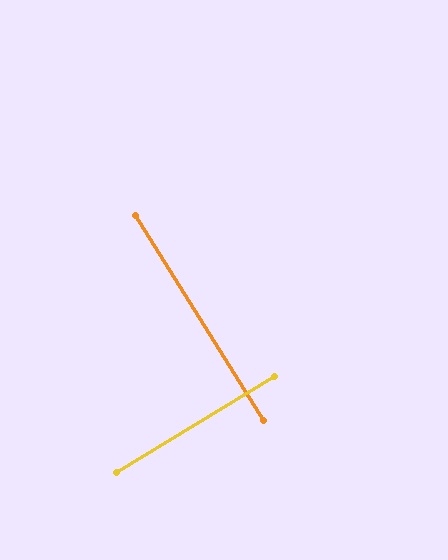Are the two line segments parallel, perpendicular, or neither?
Perpendicular — they meet at approximately 89°.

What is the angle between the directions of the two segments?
Approximately 89 degrees.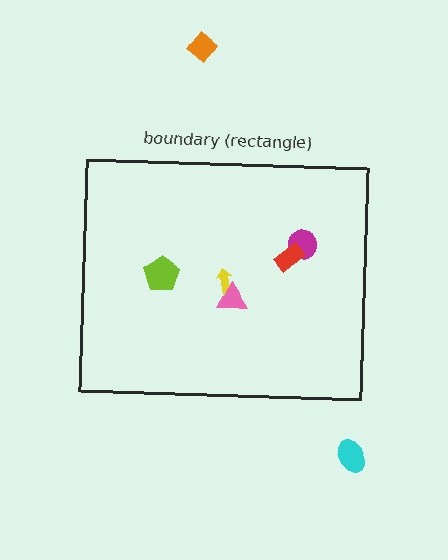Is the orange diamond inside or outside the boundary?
Outside.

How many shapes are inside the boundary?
5 inside, 2 outside.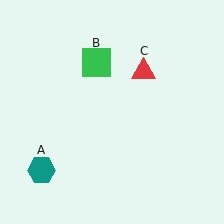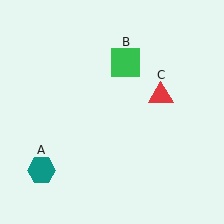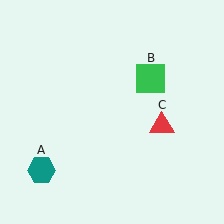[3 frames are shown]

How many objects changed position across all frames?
2 objects changed position: green square (object B), red triangle (object C).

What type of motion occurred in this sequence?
The green square (object B), red triangle (object C) rotated clockwise around the center of the scene.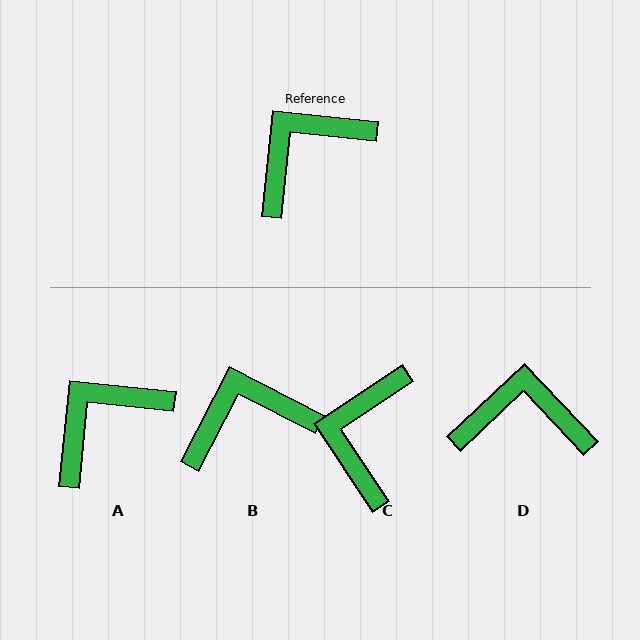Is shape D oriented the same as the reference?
No, it is off by about 41 degrees.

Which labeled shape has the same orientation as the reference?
A.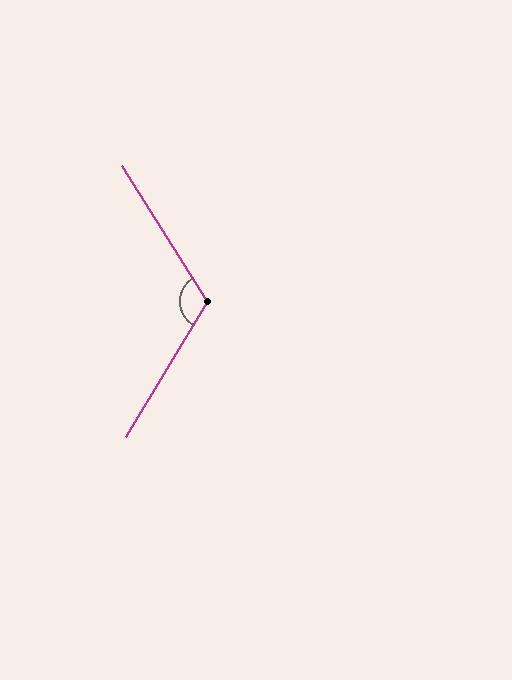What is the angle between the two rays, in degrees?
Approximately 117 degrees.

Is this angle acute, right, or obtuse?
It is obtuse.